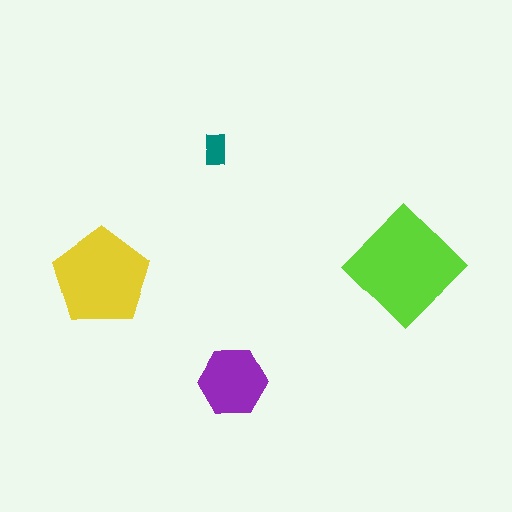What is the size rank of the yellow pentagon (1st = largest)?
2nd.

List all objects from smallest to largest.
The teal rectangle, the purple hexagon, the yellow pentagon, the lime diamond.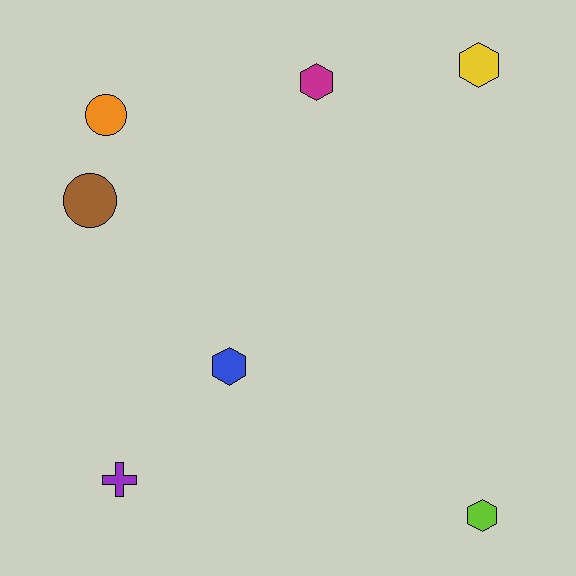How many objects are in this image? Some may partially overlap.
There are 7 objects.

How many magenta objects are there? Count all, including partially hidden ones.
There is 1 magenta object.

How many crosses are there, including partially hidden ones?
There is 1 cross.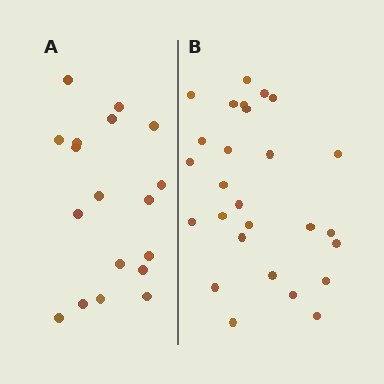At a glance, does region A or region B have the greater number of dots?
Region B (the right region) has more dots.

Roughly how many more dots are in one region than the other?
Region B has roughly 8 or so more dots than region A.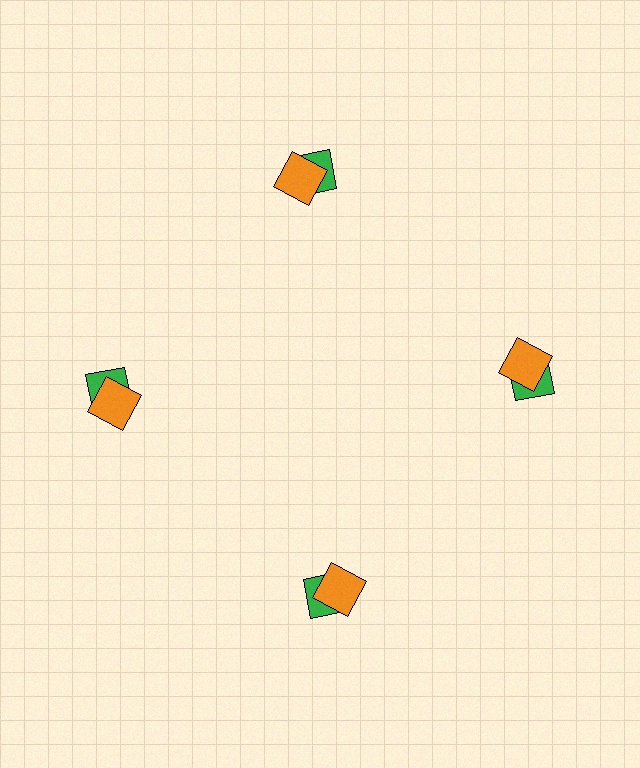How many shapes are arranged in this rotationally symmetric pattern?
There are 8 shapes, arranged in 4 groups of 2.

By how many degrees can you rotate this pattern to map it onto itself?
The pattern maps onto itself every 90 degrees of rotation.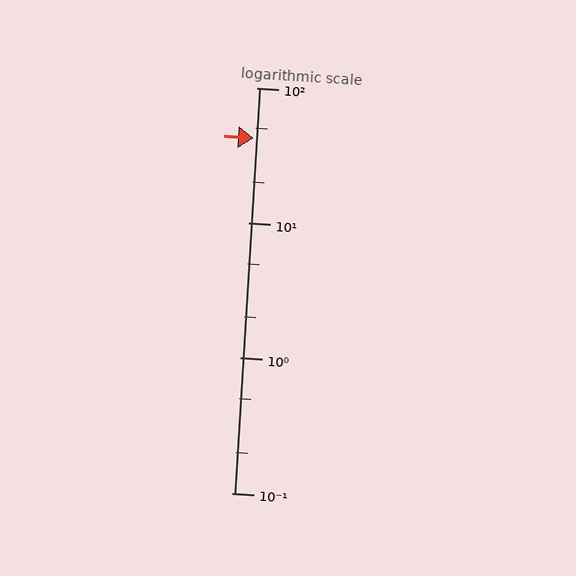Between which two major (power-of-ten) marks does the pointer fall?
The pointer is between 10 and 100.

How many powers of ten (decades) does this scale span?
The scale spans 3 decades, from 0.1 to 100.